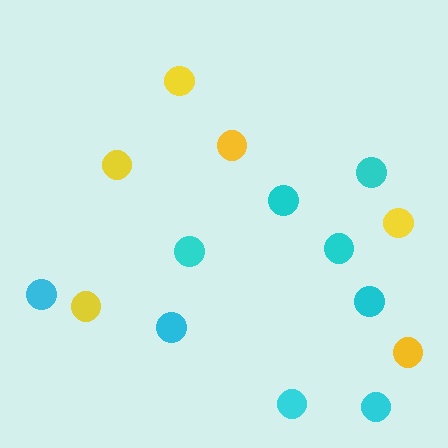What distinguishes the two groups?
There are 2 groups: one group of yellow circles (6) and one group of cyan circles (9).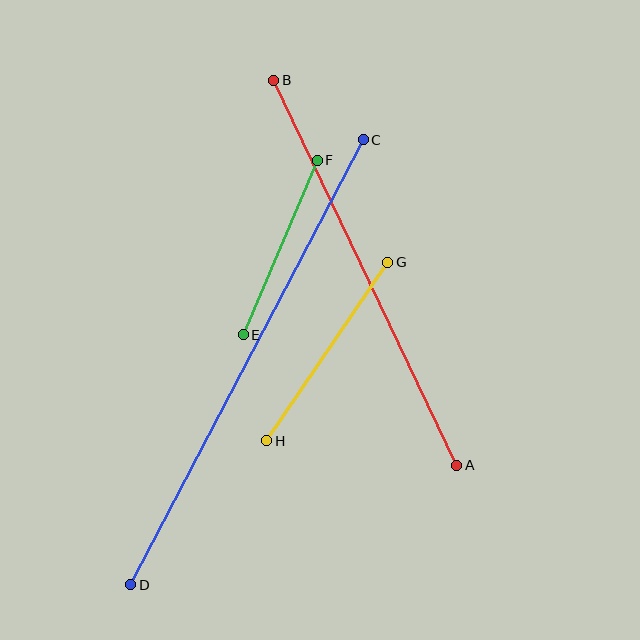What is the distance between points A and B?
The distance is approximately 427 pixels.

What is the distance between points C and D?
The distance is approximately 502 pixels.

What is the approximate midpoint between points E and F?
The midpoint is at approximately (280, 248) pixels.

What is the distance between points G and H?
The distance is approximately 216 pixels.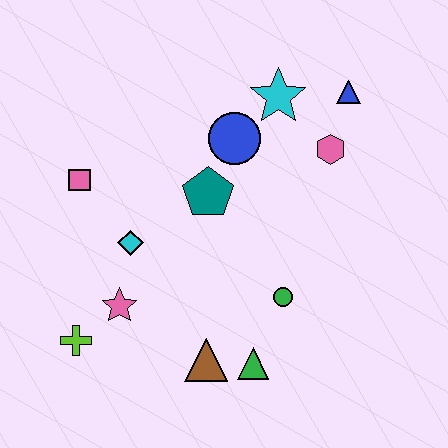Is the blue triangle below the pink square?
No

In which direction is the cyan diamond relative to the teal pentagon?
The cyan diamond is to the left of the teal pentagon.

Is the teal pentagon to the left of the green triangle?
Yes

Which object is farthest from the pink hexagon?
The lime cross is farthest from the pink hexagon.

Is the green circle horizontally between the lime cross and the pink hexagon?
Yes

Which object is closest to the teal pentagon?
The blue circle is closest to the teal pentagon.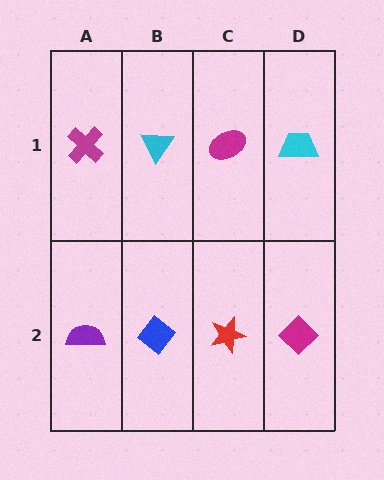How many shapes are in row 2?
4 shapes.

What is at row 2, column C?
A red star.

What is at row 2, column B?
A blue diamond.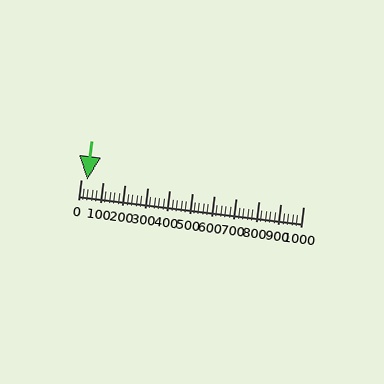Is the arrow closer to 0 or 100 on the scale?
The arrow is closer to 0.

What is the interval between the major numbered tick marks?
The major tick marks are spaced 100 units apart.